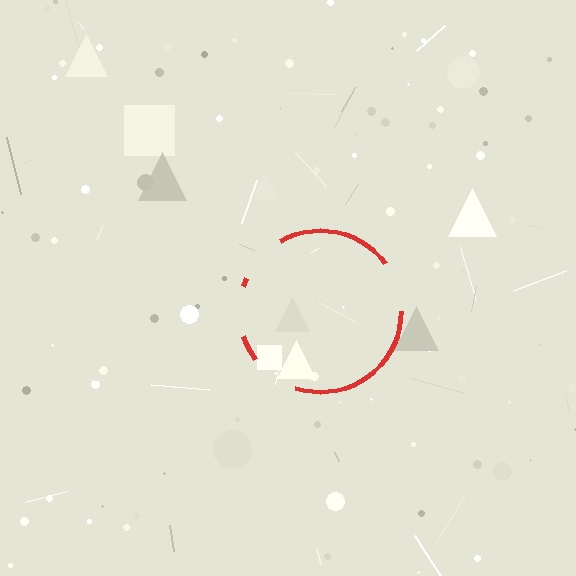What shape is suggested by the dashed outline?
The dashed outline suggests a circle.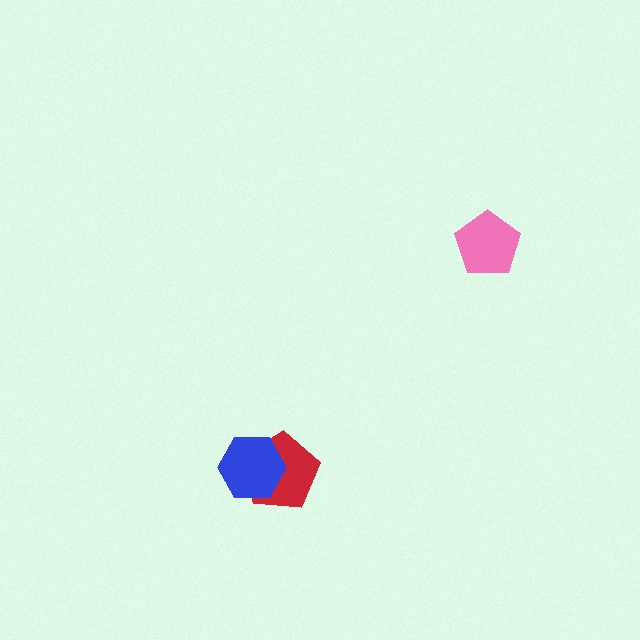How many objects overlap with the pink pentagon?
0 objects overlap with the pink pentagon.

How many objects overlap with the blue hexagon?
1 object overlaps with the blue hexagon.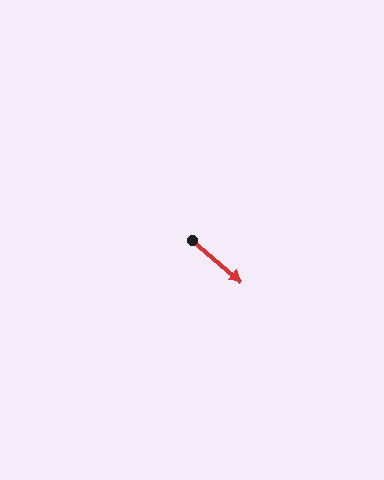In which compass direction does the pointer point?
Southeast.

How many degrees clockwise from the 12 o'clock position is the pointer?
Approximately 130 degrees.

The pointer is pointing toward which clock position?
Roughly 4 o'clock.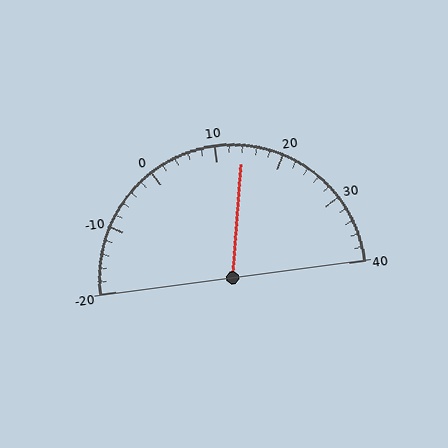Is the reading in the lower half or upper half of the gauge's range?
The reading is in the upper half of the range (-20 to 40).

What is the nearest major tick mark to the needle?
The nearest major tick mark is 10.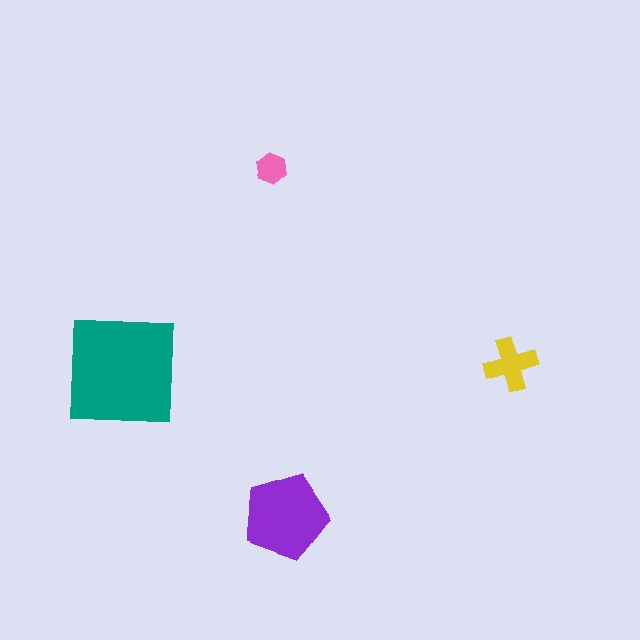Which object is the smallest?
The pink hexagon.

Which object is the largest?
The teal square.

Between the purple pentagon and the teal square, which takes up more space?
The teal square.